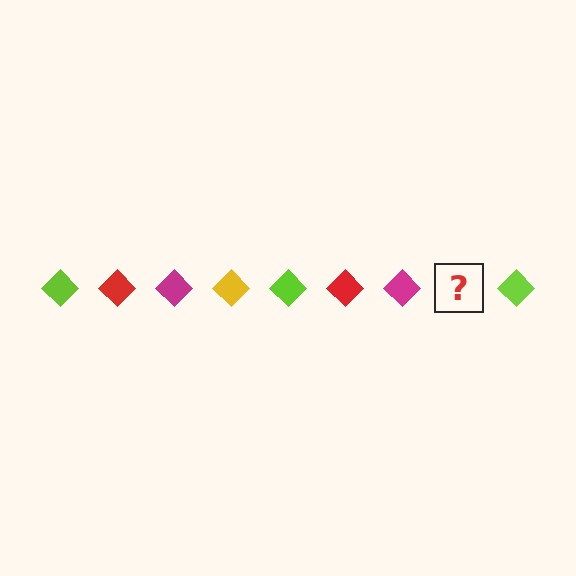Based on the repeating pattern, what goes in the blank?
The blank should be a yellow diamond.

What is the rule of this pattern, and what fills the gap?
The rule is that the pattern cycles through lime, red, magenta, yellow diamonds. The gap should be filled with a yellow diamond.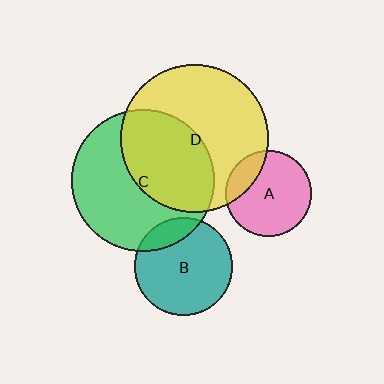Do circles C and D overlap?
Yes.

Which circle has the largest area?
Circle D (yellow).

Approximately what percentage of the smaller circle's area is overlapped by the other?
Approximately 45%.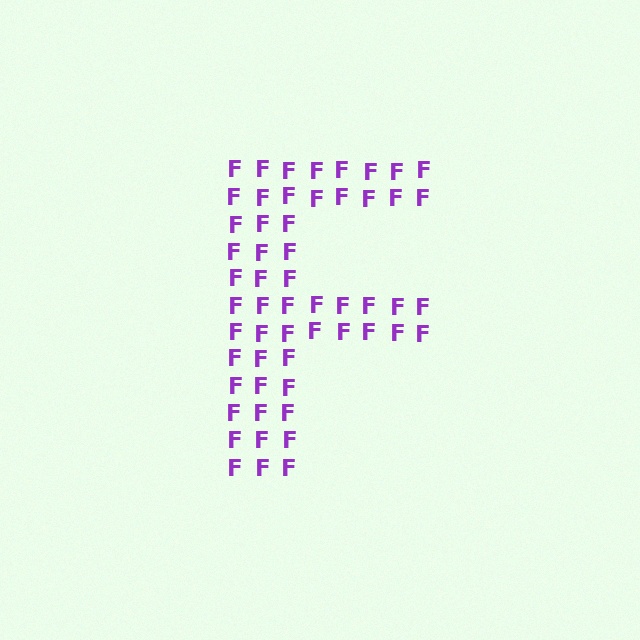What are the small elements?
The small elements are letter F's.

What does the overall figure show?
The overall figure shows the letter F.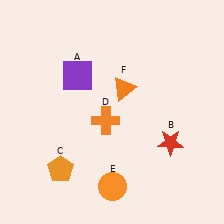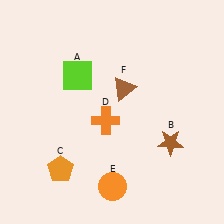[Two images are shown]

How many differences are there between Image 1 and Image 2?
There are 3 differences between the two images.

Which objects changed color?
A changed from purple to lime. B changed from red to brown. F changed from orange to brown.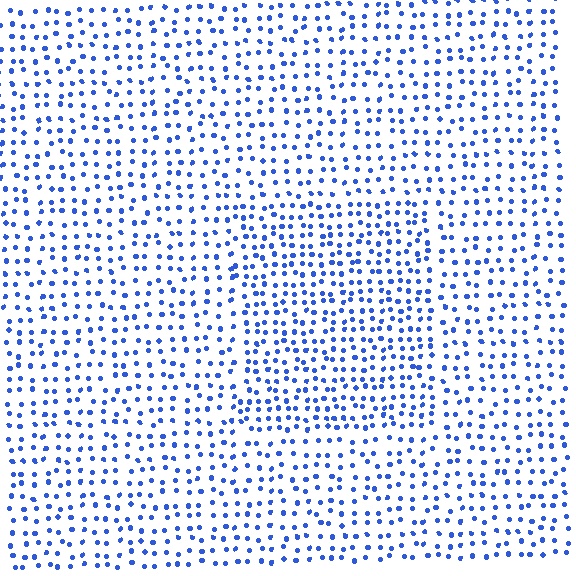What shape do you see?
I see a rectangle.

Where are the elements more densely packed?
The elements are more densely packed inside the rectangle boundary.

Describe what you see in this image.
The image contains small blue elements arranged at two different densities. A rectangle-shaped region is visible where the elements are more densely packed than the surrounding area.